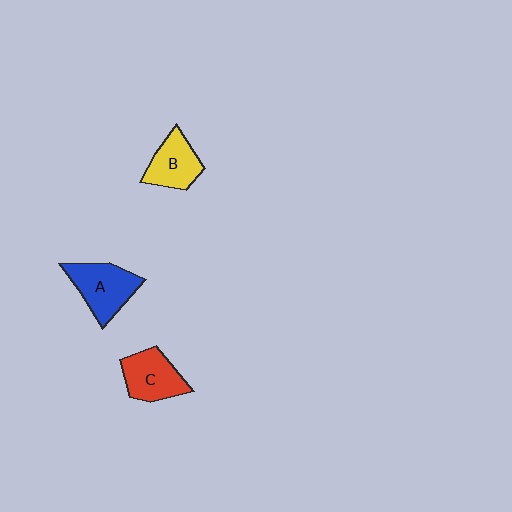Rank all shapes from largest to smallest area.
From largest to smallest: A (blue), C (red), B (yellow).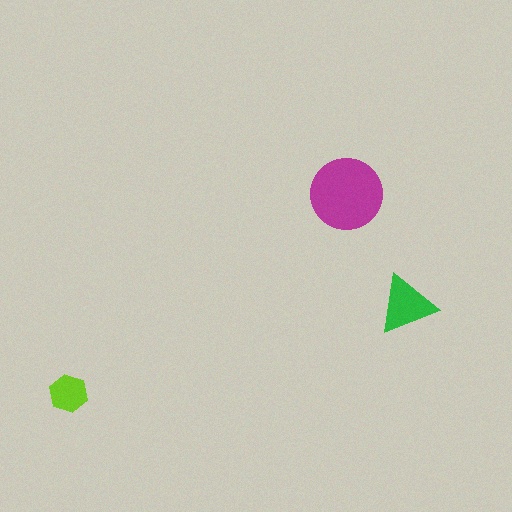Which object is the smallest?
The lime hexagon.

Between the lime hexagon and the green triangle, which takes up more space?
The green triangle.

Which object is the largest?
The magenta circle.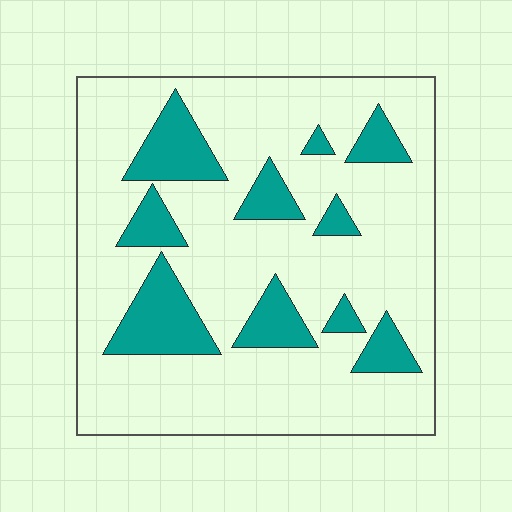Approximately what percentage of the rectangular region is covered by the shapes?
Approximately 20%.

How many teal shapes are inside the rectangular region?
10.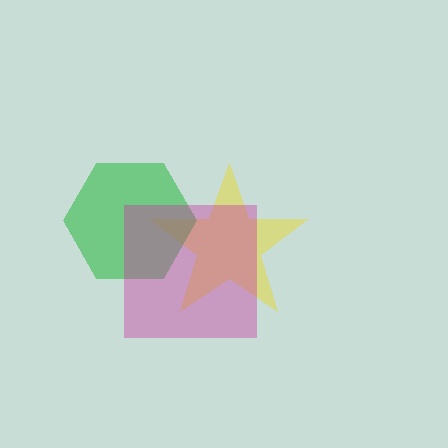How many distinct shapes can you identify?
There are 3 distinct shapes: a yellow star, a green hexagon, a magenta square.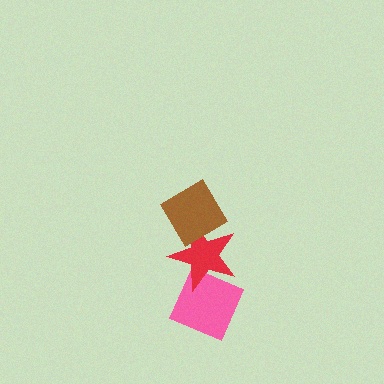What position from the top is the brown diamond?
The brown diamond is 1st from the top.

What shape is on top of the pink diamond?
The red star is on top of the pink diamond.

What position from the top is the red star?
The red star is 2nd from the top.